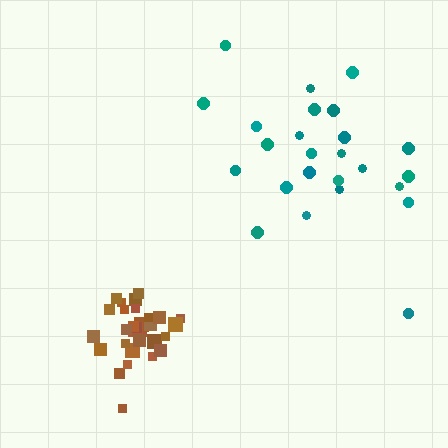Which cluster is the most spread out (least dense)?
Teal.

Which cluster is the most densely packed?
Brown.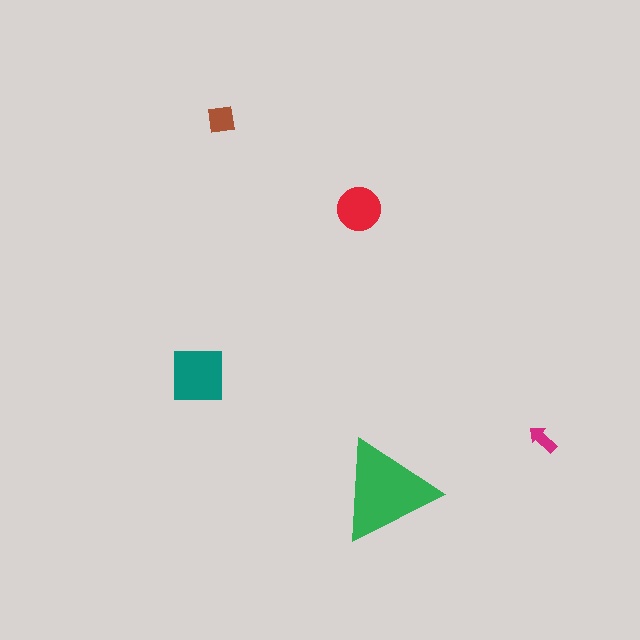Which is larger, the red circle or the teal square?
The teal square.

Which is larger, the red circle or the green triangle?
The green triangle.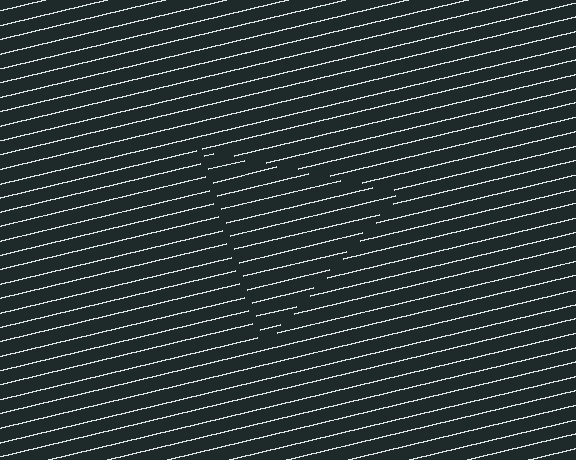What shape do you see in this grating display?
An illusory triangle. The interior of the shape contains the same grating, shifted by half a period — the contour is defined by the phase discontinuity where line-ends from the inner and outer gratings abut.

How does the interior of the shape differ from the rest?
The interior of the shape contains the same grating, shifted by half a period — the contour is defined by the phase discontinuity where line-ends from the inner and outer gratings abut.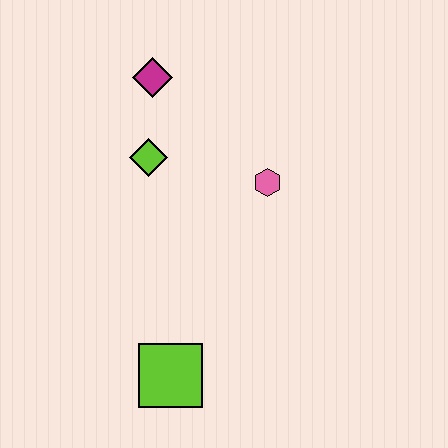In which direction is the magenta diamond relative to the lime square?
The magenta diamond is above the lime square.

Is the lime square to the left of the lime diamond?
No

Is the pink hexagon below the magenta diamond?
Yes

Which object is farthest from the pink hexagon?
The lime square is farthest from the pink hexagon.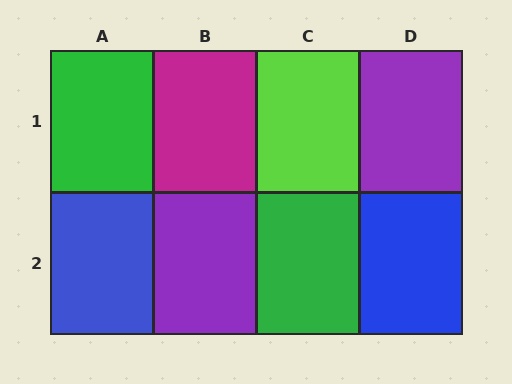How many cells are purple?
2 cells are purple.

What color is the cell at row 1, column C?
Lime.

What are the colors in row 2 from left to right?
Blue, purple, green, blue.